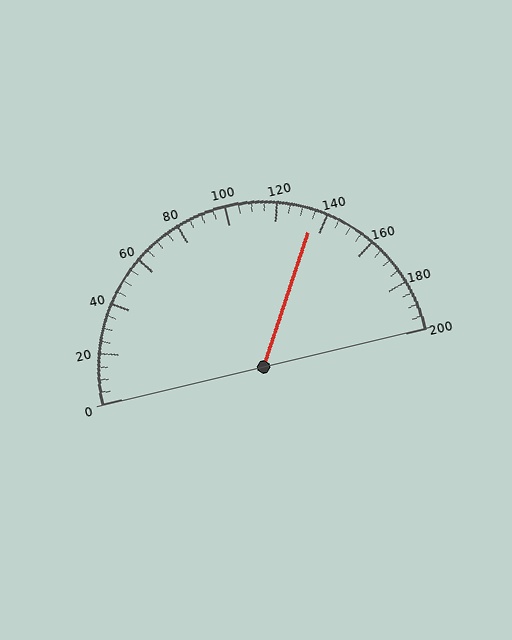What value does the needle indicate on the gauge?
The needle indicates approximately 135.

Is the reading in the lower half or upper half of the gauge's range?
The reading is in the upper half of the range (0 to 200).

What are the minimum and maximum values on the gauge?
The gauge ranges from 0 to 200.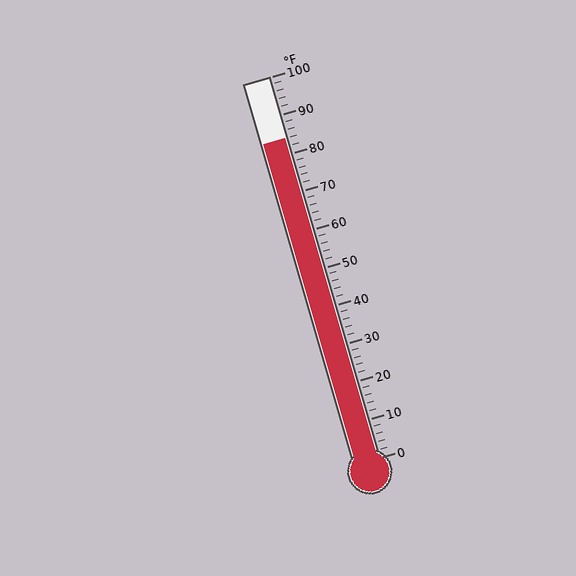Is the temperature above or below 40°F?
The temperature is above 40°F.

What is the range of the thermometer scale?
The thermometer scale ranges from 0°F to 100°F.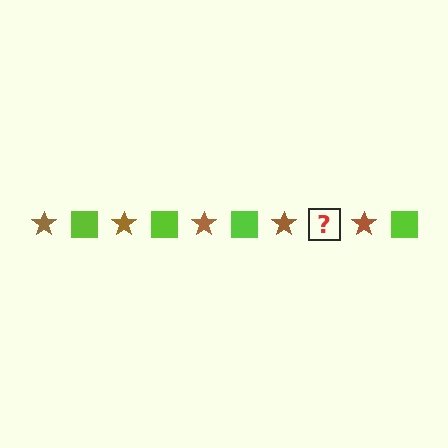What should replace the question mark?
The question mark should be replaced with a lime square.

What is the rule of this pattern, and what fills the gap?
The rule is that the pattern alternates between brown star and lime square. The gap should be filled with a lime square.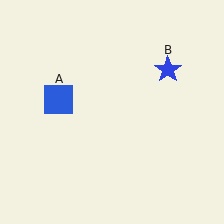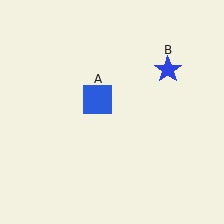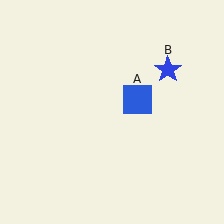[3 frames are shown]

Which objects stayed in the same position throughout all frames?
Blue star (object B) remained stationary.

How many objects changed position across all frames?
1 object changed position: blue square (object A).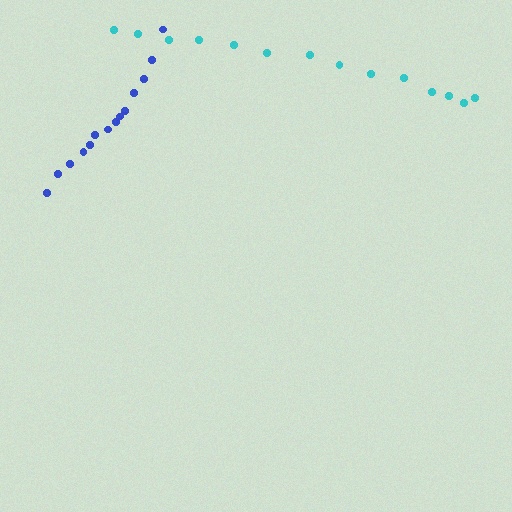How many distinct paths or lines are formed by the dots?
There are 2 distinct paths.